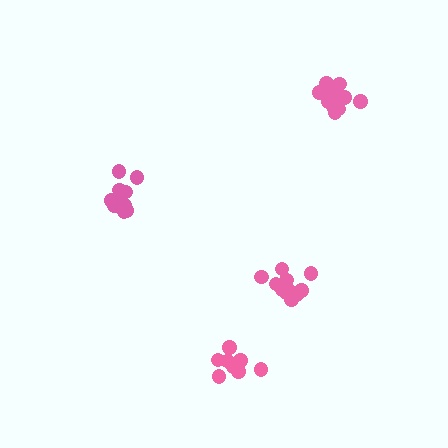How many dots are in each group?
Group 1: 12 dots, Group 2: 11 dots, Group 3: 10 dots, Group 4: 13 dots (46 total).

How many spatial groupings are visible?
There are 4 spatial groupings.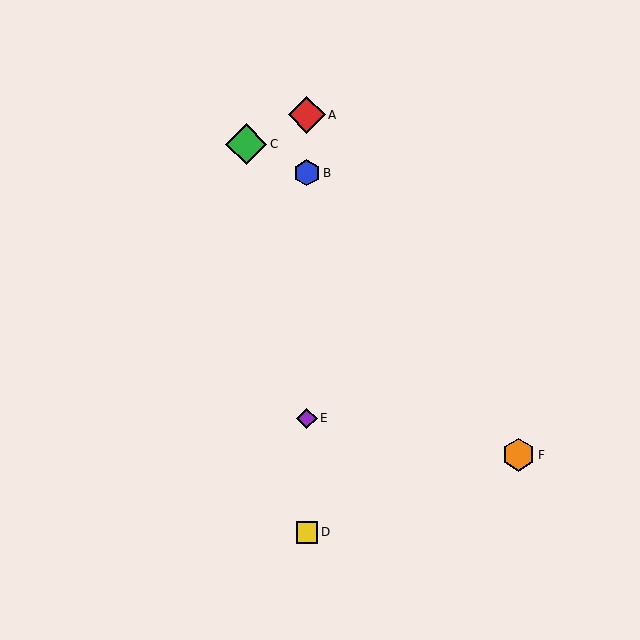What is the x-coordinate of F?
Object F is at x≈519.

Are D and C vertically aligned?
No, D is at x≈307 and C is at x≈246.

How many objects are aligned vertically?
4 objects (A, B, D, E) are aligned vertically.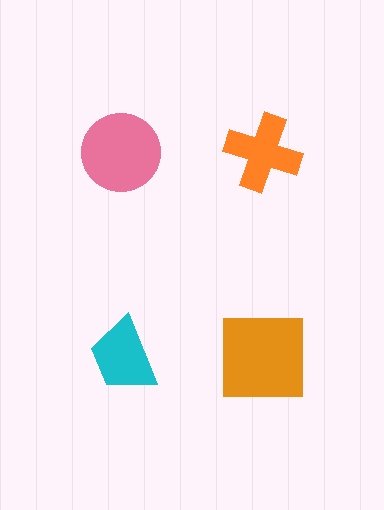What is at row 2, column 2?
An orange square.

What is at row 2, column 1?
A cyan trapezoid.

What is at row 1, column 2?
An orange cross.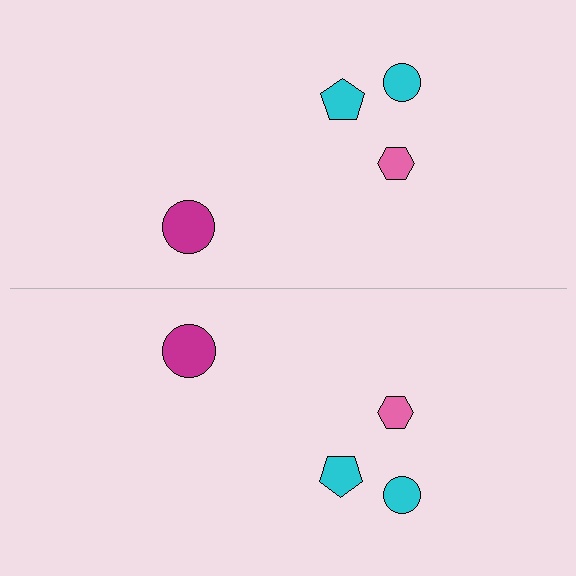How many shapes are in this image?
There are 8 shapes in this image.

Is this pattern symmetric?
Yes, this pattern has bilateral (reflection) symmetry.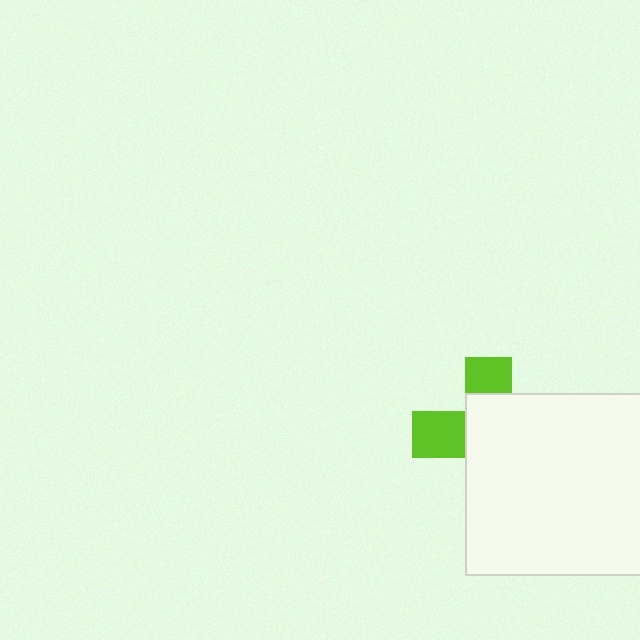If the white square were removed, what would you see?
You would see the complete lime cross.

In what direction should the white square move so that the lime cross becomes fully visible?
The white square should move right. That is the shortest direction to clear the overlap and leave the lime cross fully visible.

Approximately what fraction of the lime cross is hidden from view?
Roughly 66% of the lime cross is hidden behind the white square.